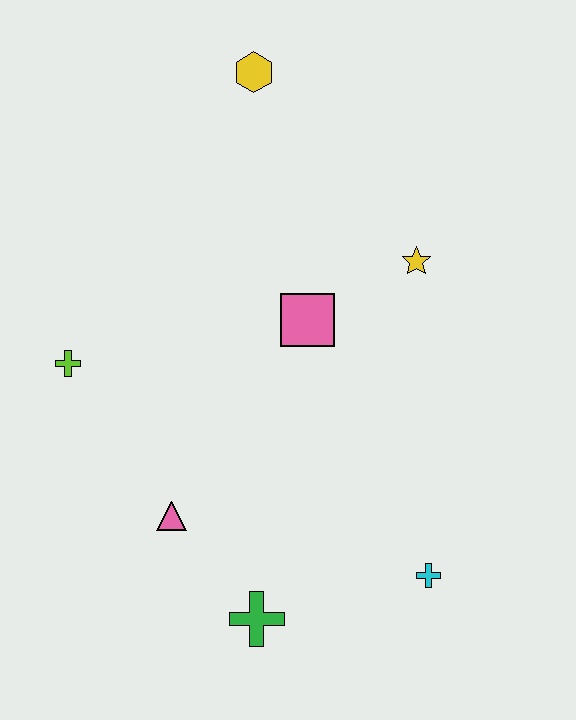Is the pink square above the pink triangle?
Yes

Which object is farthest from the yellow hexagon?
The green cross is farthest from the yellow hexagon.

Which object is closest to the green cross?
The pink triangle is closest to the green cross.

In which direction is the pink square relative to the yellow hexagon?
The pink square is below the yellow hexagon.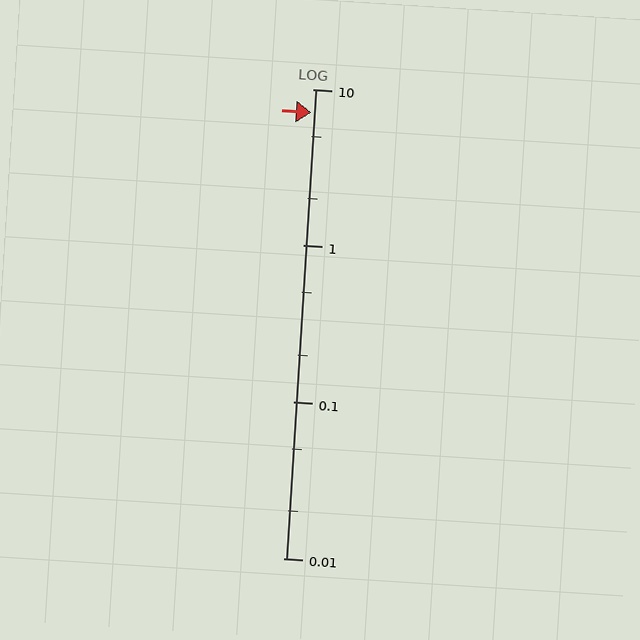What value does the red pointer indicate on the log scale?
The pointer indicates approximately 7.1.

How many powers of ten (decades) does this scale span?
The scale spans 3 decades, from 0.01 to 10.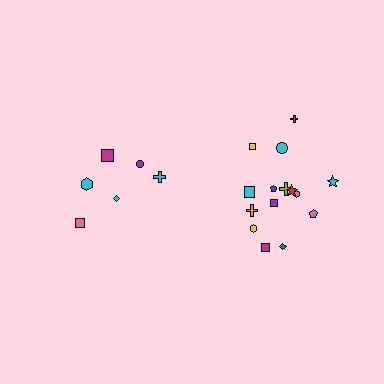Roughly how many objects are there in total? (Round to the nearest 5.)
Roughly 20 objects in total.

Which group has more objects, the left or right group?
The right group.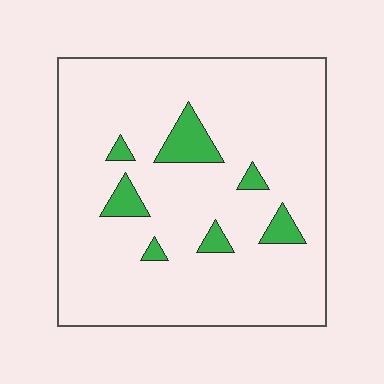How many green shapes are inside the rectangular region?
7.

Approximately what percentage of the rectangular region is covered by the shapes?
Approximately 10%.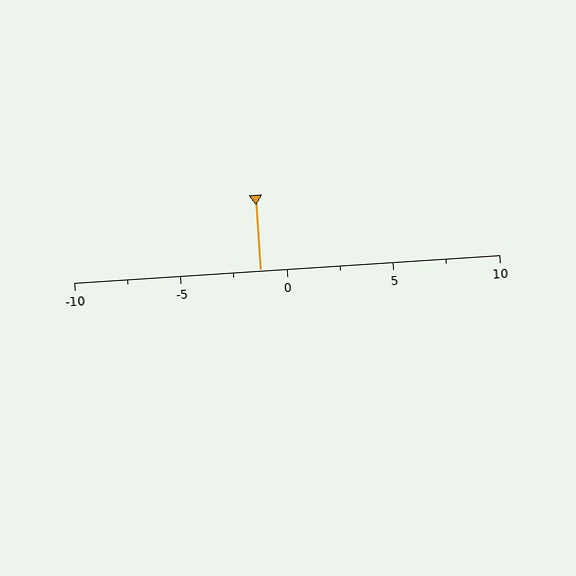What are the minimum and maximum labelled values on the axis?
The axis runs from -10 to 10.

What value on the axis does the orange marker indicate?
The marker indicates approximately -1.2.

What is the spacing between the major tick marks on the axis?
The major ticks are spaced 5 apart.